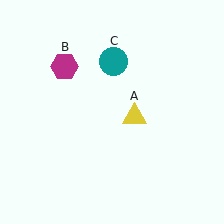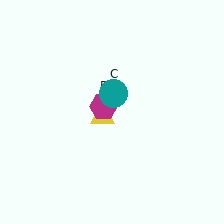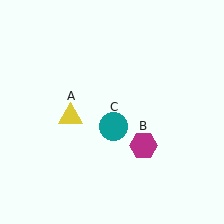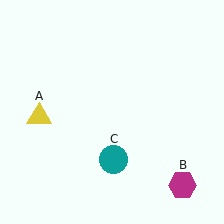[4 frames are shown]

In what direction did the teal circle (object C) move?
The teal circle (object C) moved down.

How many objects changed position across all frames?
3 objects changed position: yellow triangle (object A), magenta hexagon (object B), teal circle (object C).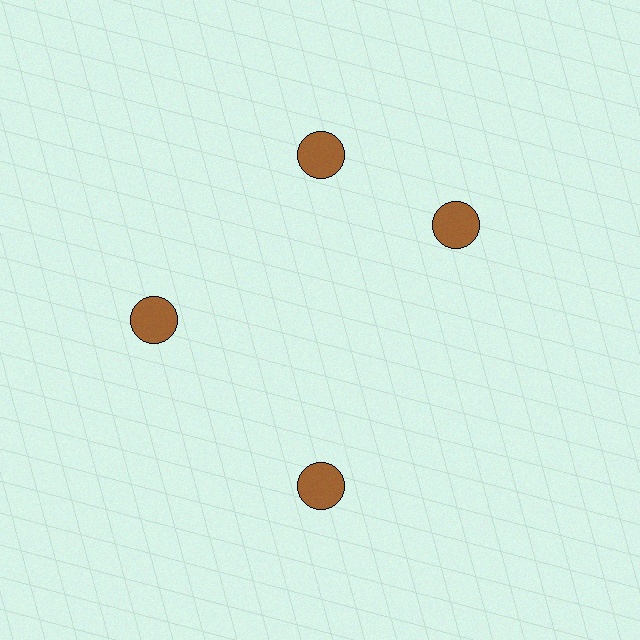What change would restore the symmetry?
The symmetry would be restored by rotating it back into even spacing with its neighbors so that all 4 circles sit at equal angles and equal distance from the center.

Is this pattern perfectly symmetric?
No. The 4 brown circles are arranged in a ring, but one element near the 3 o'clock position is rotated out of alignment along the ring, breaking the 4-fold rotational symmetry.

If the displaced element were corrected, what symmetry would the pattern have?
It would have 4-fold rotational symmetry — the pattern would map onto itself every 90 degrees.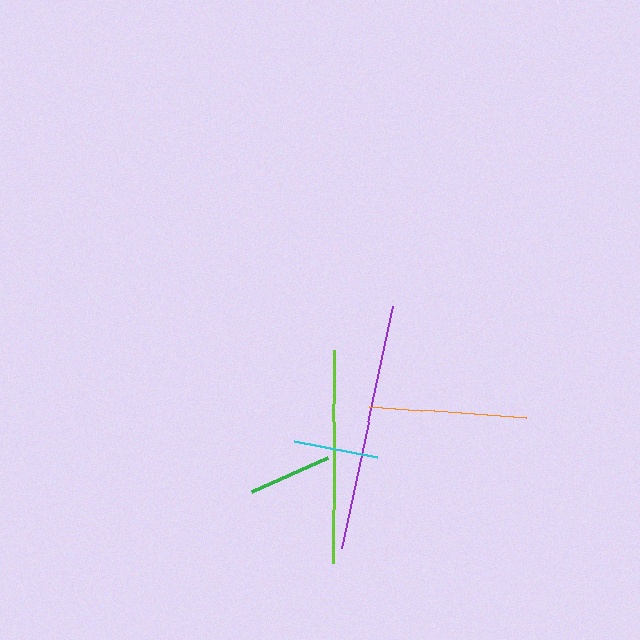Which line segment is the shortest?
The green line is the shortest at approximately 83 pixels.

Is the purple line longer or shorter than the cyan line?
The purple line is longer than the cyan line.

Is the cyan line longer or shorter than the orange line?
The orange line is longer than the cyan line.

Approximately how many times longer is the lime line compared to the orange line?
The lime line is approximately 1.4 times the length of the orange line.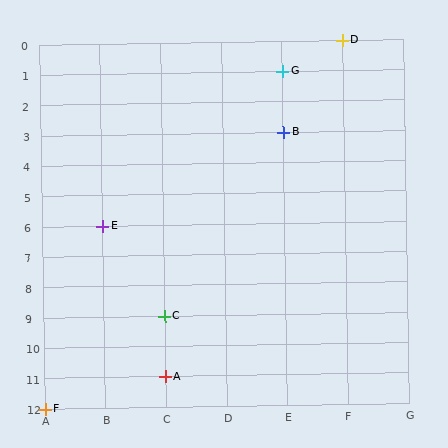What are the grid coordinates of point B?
Point B is at grid coordinates (E, 3).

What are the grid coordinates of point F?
Point F is at grid coordinates (A, 12).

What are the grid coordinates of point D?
Point D is at grid coordinates (F, 0).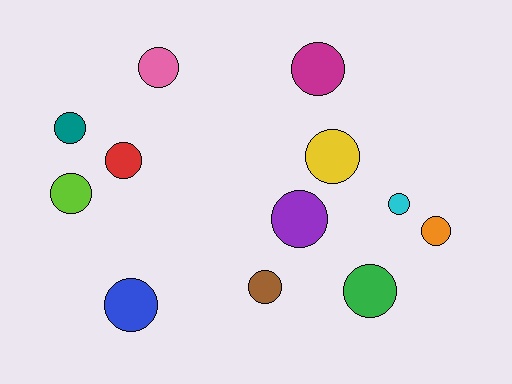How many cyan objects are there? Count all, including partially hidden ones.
There is 1 cyan object.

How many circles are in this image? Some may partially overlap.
There are 12 circles.